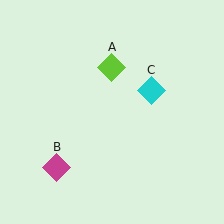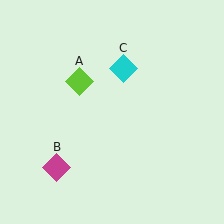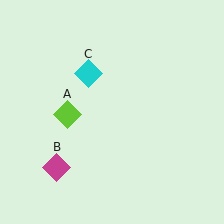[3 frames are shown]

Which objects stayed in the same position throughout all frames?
Magenta diamond (object B) remained stationary.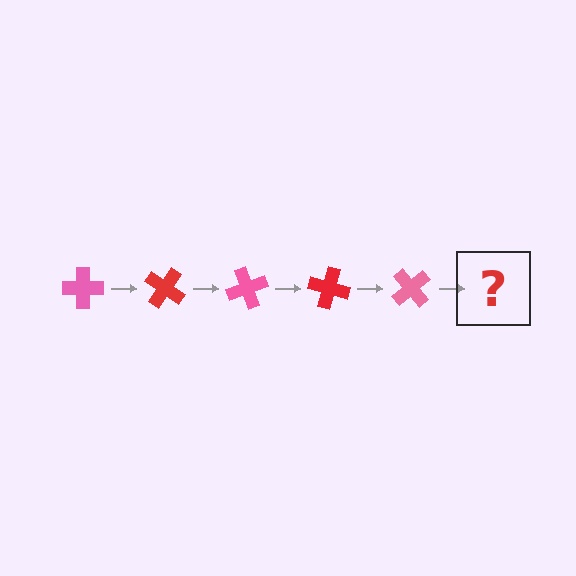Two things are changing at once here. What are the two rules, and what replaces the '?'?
The two rules are that it rotates 35 degrees each step and the color cycles through pink and red. The '?' should be a red cross, rotated 175 degrees from the start.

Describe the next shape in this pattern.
It should be a red cross, rotated 175 degrees from the start.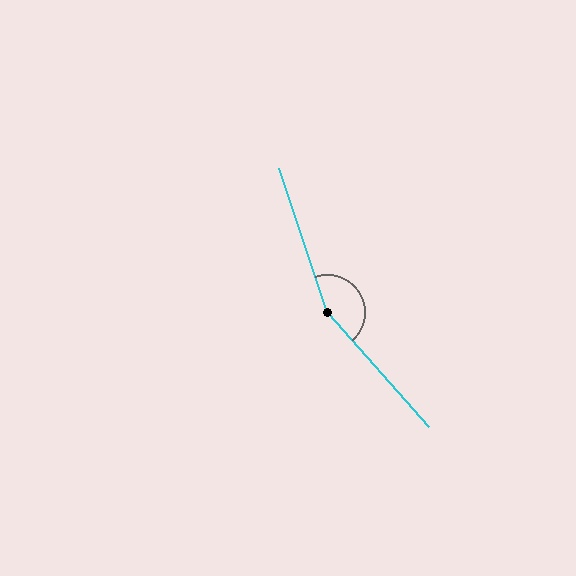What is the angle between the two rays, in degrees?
Approximately 157 degrees.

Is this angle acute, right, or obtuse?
It is obtuse.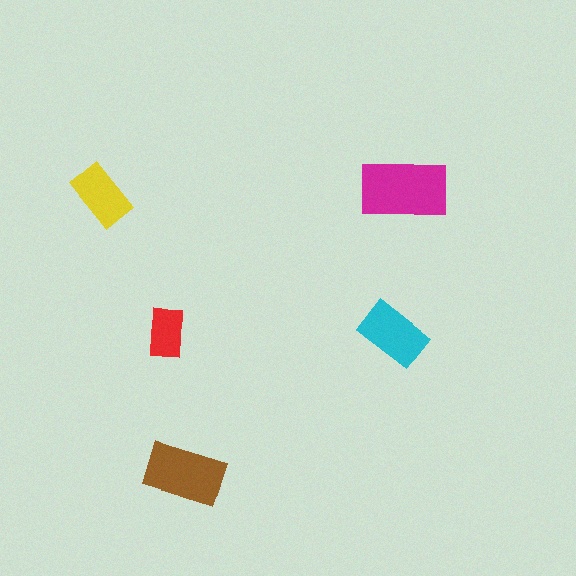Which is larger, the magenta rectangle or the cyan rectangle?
The magenta one.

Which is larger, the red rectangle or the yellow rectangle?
The yellow one.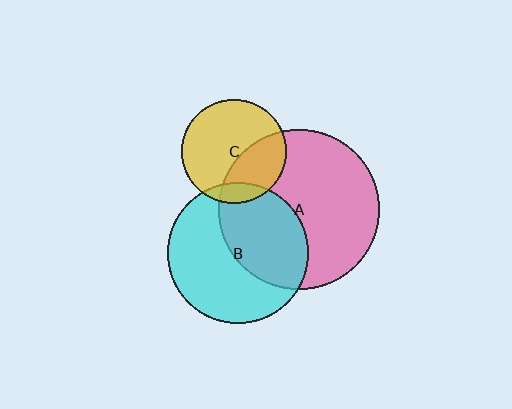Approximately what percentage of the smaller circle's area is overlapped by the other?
Approximately 45%.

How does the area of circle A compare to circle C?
Approximately 2.3 times.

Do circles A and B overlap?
Yes.